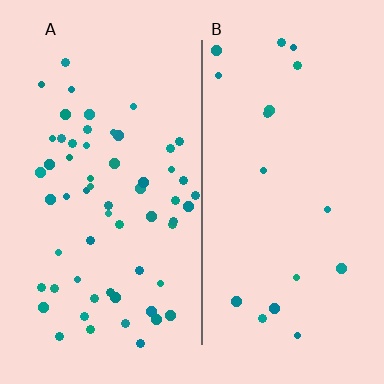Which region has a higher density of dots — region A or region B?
A (the left).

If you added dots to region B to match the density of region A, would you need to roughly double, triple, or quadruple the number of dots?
Approximately triple.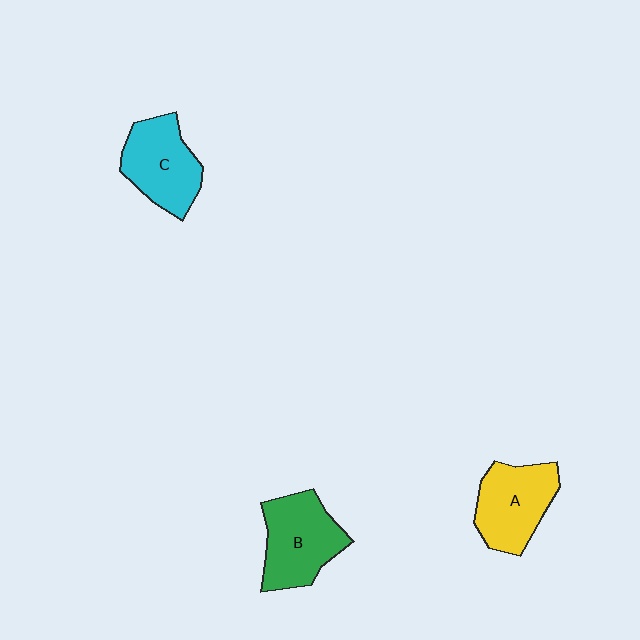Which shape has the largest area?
Shape B (green).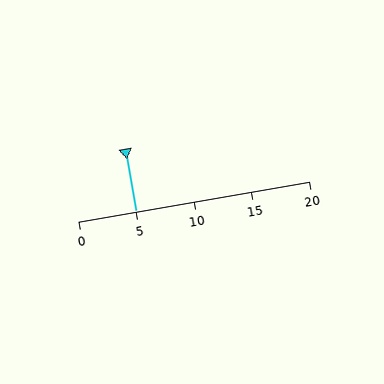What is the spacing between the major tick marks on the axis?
The major ticks are spaced 5 apart.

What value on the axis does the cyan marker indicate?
The marker indicates approximately 5.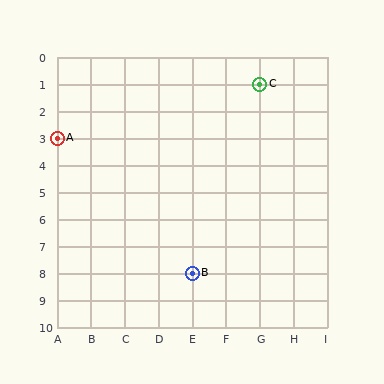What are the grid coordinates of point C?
Point C is at grid coordinates (G, 1).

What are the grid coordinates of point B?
Point B is at grid coordinates (E, 8).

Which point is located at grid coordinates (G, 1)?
Point C is at (G, 1).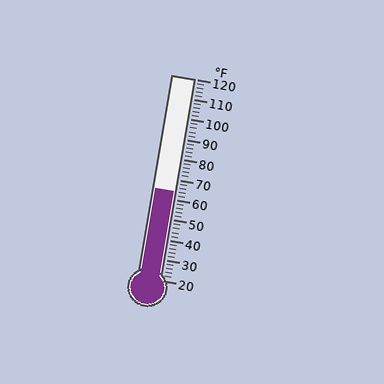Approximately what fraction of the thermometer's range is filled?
The thermometer is filled to approximately 45% of its range.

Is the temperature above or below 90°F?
The temperature is below 90°F.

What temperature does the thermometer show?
The thermometer shows approximately 64°F.